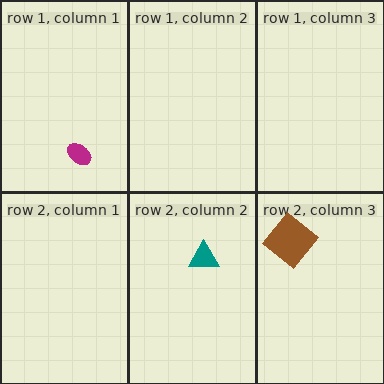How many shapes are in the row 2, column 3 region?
1.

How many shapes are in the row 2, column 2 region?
1.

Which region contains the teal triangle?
The row 2, column 2 region.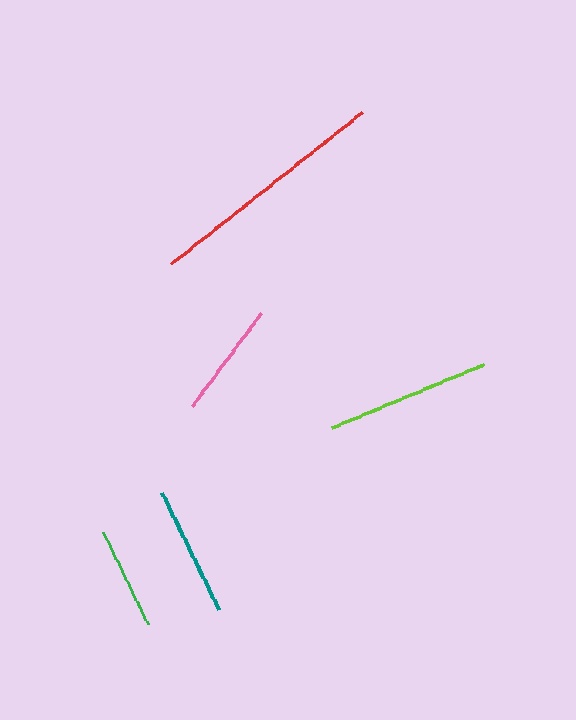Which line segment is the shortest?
The green line is the shortest at approximately 103 pixels.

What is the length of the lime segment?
The lime segment is approximately 164 pixels long.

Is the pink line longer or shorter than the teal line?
The teal line is longer than the pink line.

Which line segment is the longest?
The red line is the longest at approximately 243 pixels.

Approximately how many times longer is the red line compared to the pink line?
The red line is approximately 2.1 times the length of the pink line.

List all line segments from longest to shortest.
From longest to shortest: red, lime, teal, pink, green.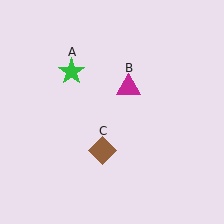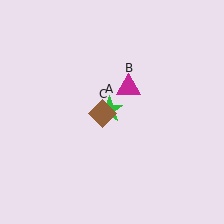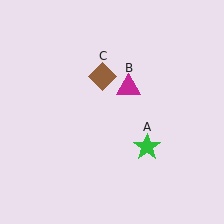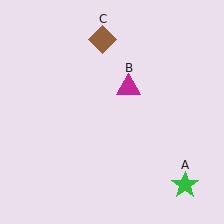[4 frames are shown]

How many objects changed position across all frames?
2 objects changed position: green star (object A), brown diamond (object C).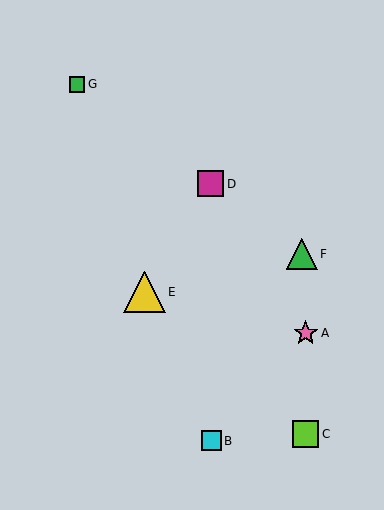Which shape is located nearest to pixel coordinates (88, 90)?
The green square (labeled G) at (77, 84) is nearest to that location.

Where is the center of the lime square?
The center of the lime square is at (305, 434).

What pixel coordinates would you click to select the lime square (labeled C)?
Click at (305, 434) to select the lime square C.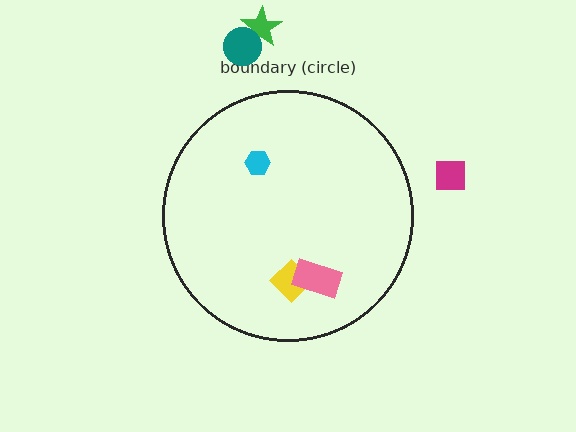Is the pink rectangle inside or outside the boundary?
Inside.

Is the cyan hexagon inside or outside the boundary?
Inside.